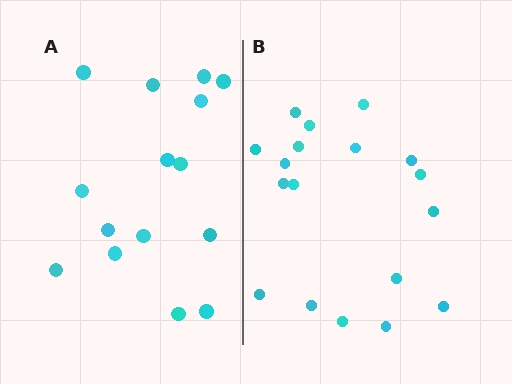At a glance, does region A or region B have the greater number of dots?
Region B (the right region) has more dots.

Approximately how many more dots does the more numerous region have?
Region B has just a few more — roughly 2 or 3 more dots than region A.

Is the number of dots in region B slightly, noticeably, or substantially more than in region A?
Region B has only slightly more — the two regions are fairly close. The ratio is roughly 1.2 to 1.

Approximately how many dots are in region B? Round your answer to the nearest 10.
About 20 dots. (The exact count is 18, which rounds to 20.)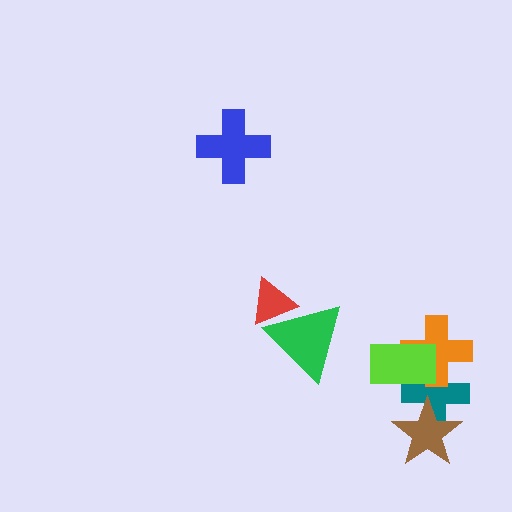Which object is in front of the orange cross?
The lime rectangle is in front of the orange cross.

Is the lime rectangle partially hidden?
No, no other shape covers it.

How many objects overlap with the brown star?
1 object overlaps with the brown star.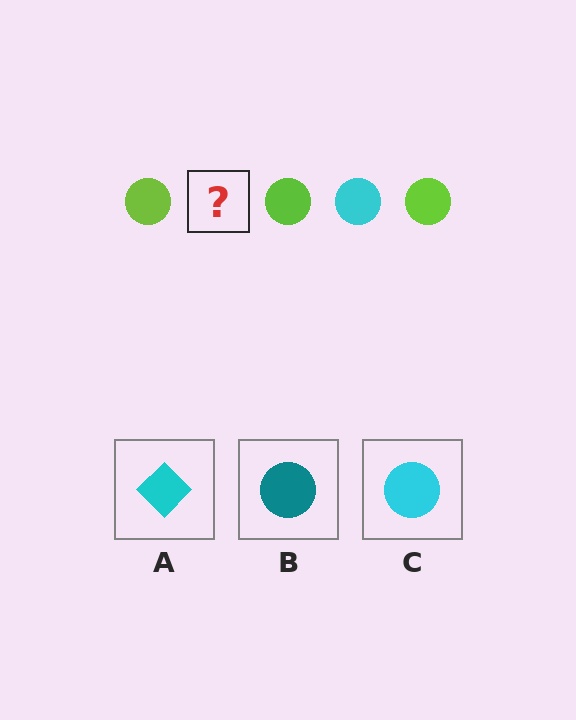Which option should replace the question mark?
Option C.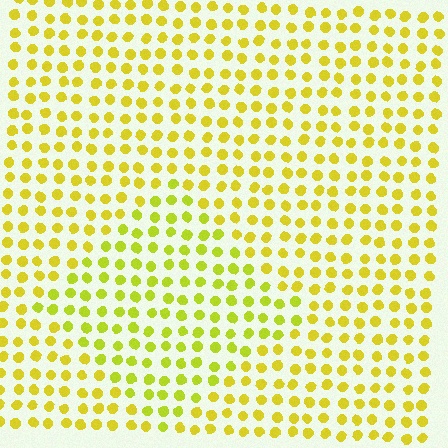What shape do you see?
I see a diamond.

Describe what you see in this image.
The image is filled with small yellow elements in a uniform arrangement. A diamond-shaped region is visible where the elements are tinted to a slightly different hue, forming a subtle color boundary.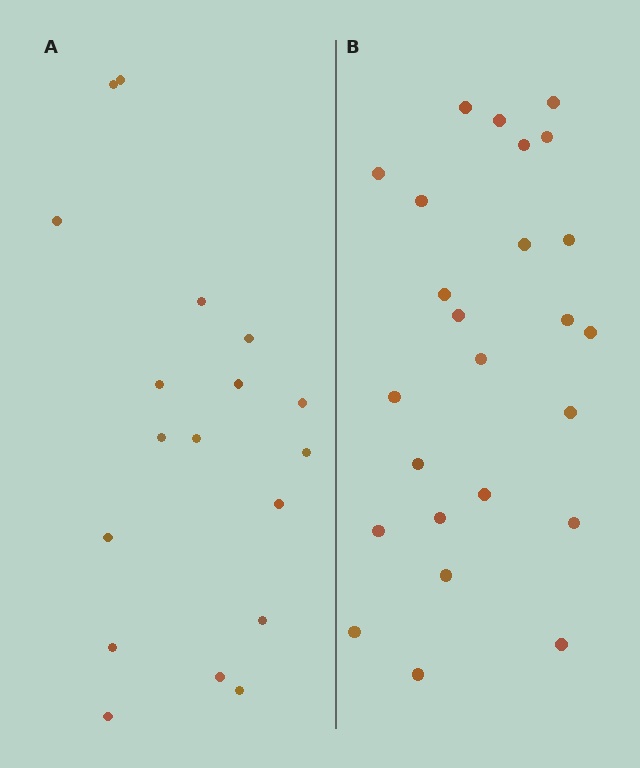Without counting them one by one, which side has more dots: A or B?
Region B (the right region) has more dots.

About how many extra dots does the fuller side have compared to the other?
Region B has roughly 8 or so more dots than region A.